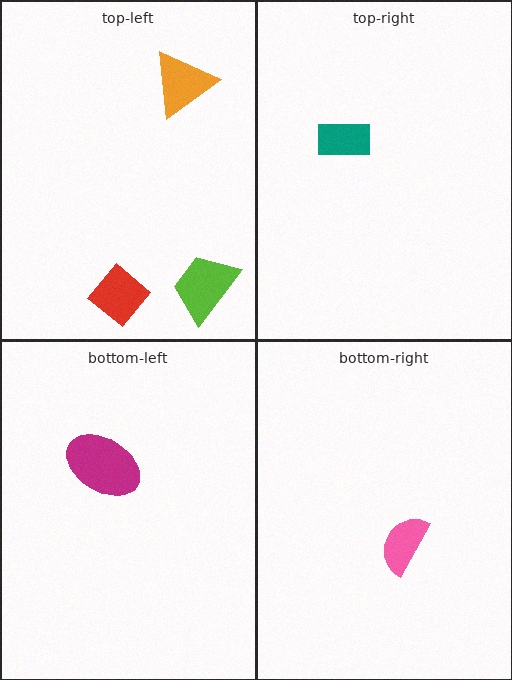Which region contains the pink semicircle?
The bottom-right region.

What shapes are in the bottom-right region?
The pink semicircle.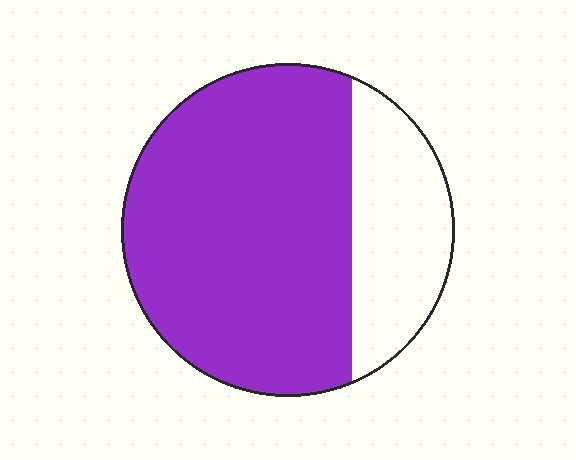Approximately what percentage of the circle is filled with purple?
Approximately 75%.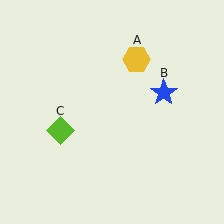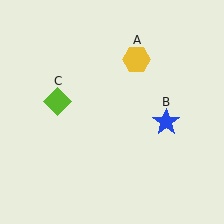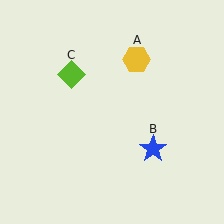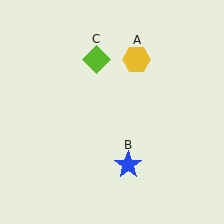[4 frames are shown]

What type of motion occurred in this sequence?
The blue star (object B), lime diamond (object C) rotated clockwise around the center of the scene.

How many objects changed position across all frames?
2 objects changed position: blue star (object B), lime diamond (object C).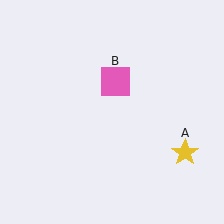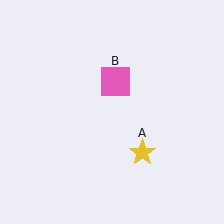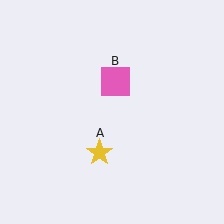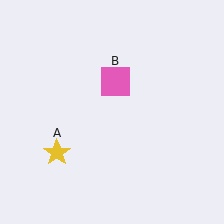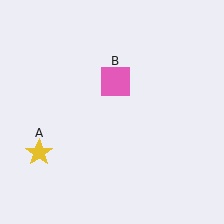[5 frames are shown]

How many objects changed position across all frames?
1 object changed position: yellow star (object A).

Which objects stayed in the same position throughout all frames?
Pink square (object B) remained stationary.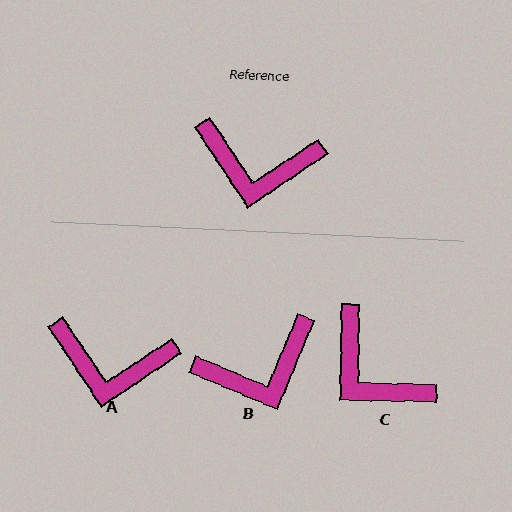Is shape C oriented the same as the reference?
No, it is off by about 35 degrees.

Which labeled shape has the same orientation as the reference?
A.